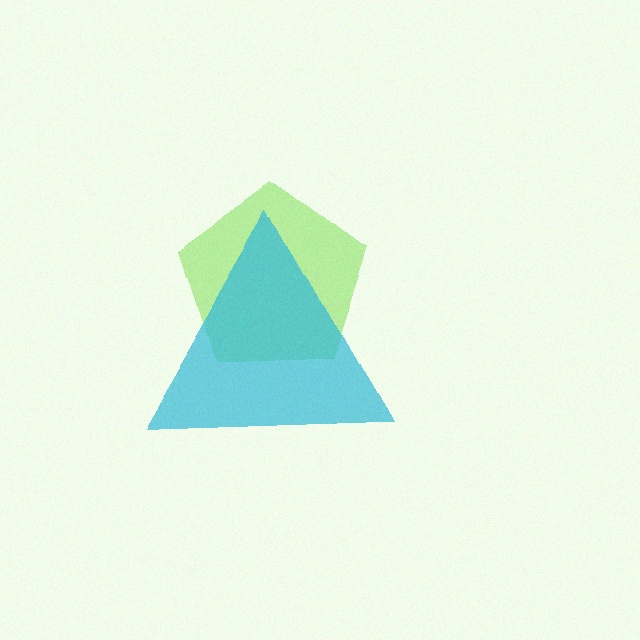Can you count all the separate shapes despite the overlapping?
Yes, there are 2 separate shapes.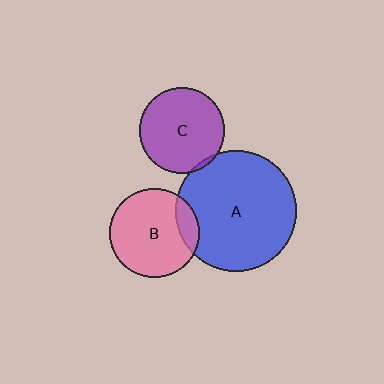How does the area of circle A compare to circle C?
Approximately 2.0 times.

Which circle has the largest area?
Circle A (blue).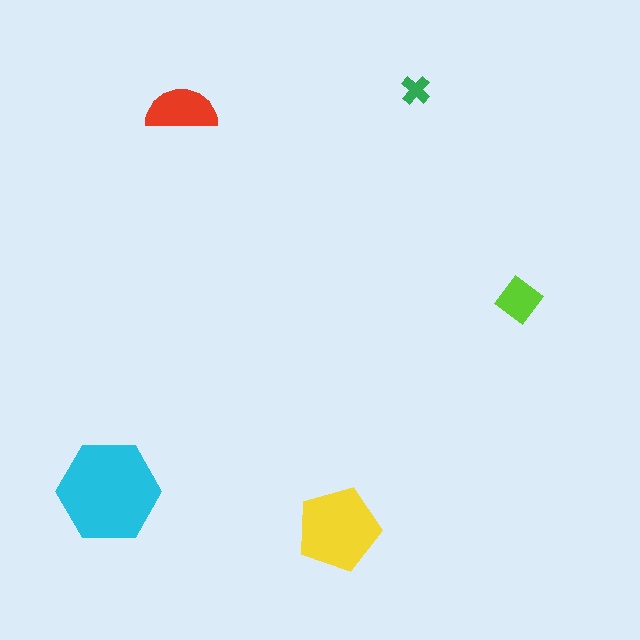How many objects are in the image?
There are 5 objects in the image.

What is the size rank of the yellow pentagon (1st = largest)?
2nd.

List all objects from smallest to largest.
The green cross, the lime diamond, the red semicircle, the yellow pentagon, the cyan hexagon.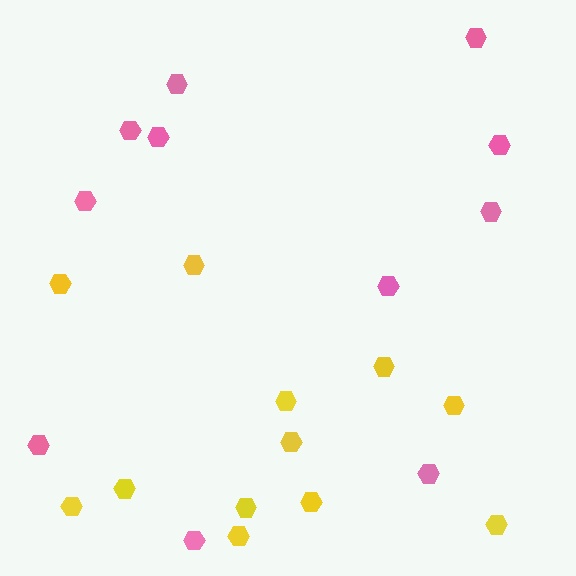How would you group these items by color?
There are 2 groups: one group of pink hexagons (11) and one group of yellow hexagons (12).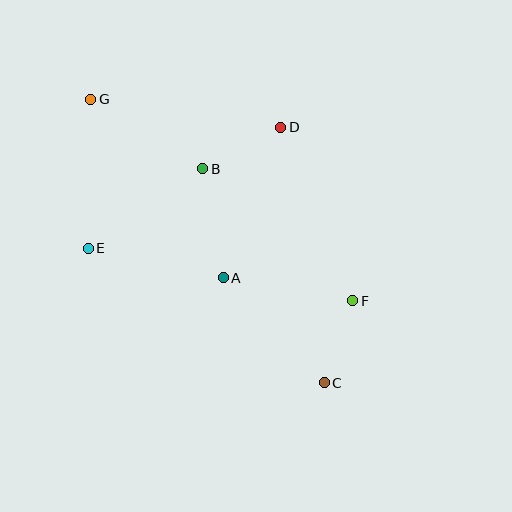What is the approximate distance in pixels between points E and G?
The distance between E and G is approximately 149 pixels.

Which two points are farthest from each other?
Points C and G are farthest from each other.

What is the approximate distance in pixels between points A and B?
The distance between A and B is approximately 111 pixels.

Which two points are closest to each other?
Points C and F are closest to each other.